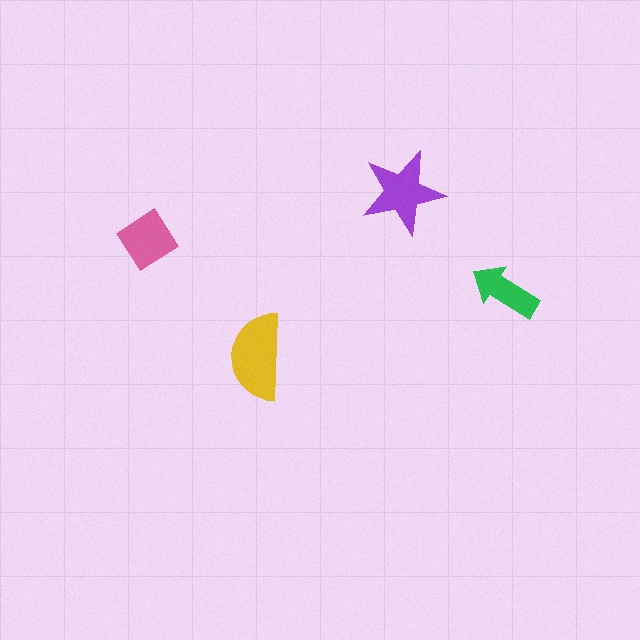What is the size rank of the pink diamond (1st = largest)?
3rd.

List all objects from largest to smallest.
The yellow semicircle, the purple star, the pink diamond, the green arrow.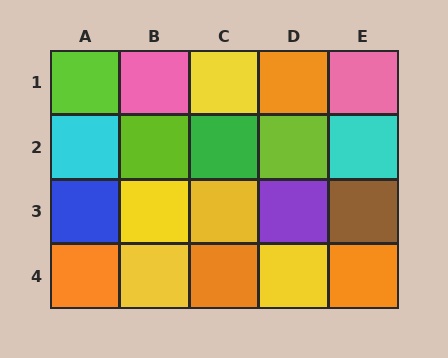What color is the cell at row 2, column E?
Cyan.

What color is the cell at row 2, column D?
Lime.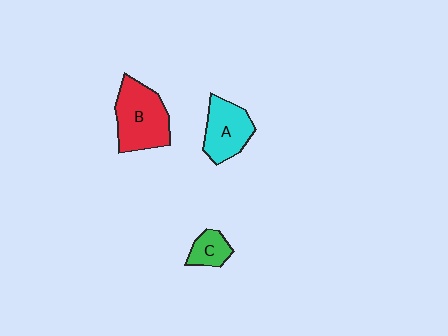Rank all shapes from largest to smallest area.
From largest to smallest: B (red), A (cyan), C (green).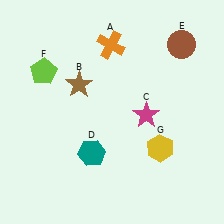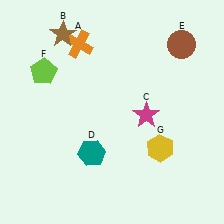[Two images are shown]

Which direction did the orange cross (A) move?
The orange cross (A) moved left.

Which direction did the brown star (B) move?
The brown star (B) moved up.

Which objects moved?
The objects that moved are: the orange cross (A), the brown star (B).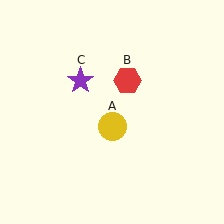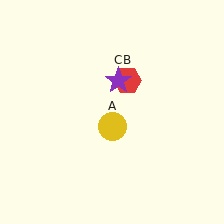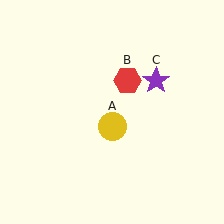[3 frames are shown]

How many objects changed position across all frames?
1 object changed position: purple star (object C).